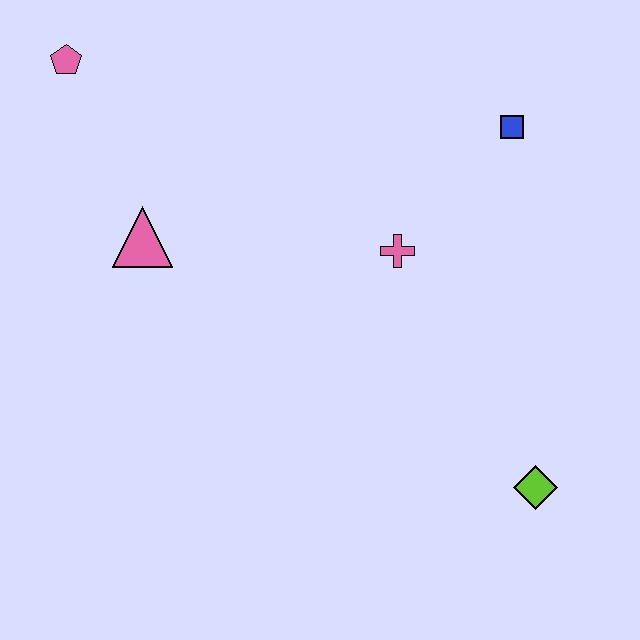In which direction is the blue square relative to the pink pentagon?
The blue square is to the right of the pink pentagon.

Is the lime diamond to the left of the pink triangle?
No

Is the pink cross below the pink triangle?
Yes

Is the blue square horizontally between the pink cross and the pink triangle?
No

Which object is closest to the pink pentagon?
The pink triangle is closest to the pink pentagon.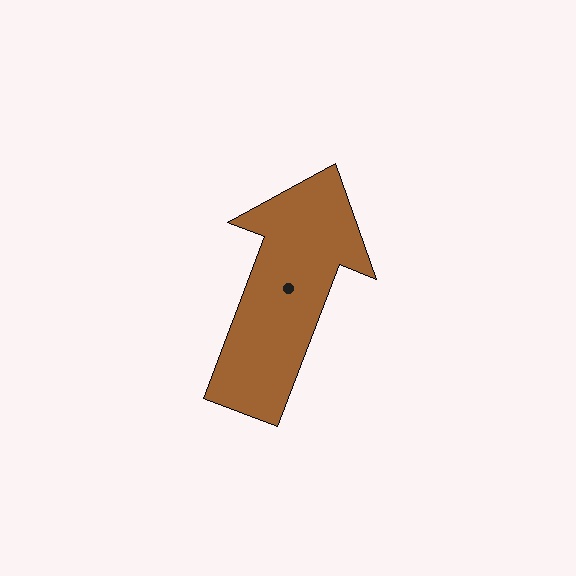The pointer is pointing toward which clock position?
Roughly 1 o'clock.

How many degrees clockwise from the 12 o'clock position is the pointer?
Approximately 21 degrees.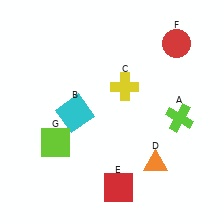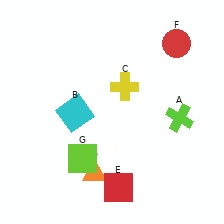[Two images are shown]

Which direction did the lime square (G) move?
The lime square (G) moved right.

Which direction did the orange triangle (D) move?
The orange triangle (D) moved left.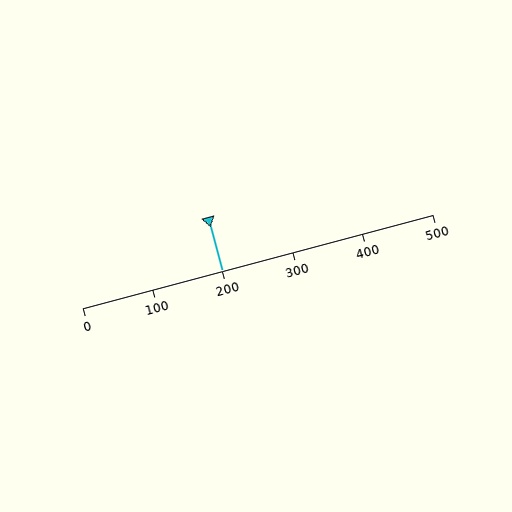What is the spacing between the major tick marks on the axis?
The major ticks are spaced 100 apart.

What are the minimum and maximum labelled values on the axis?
The axis runs from 0 to 500.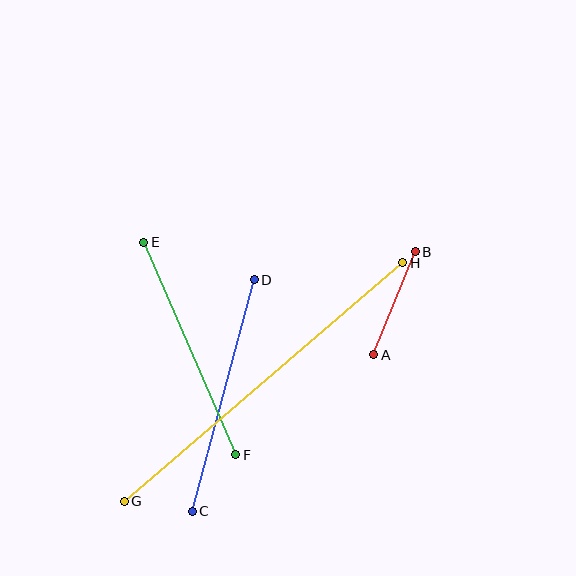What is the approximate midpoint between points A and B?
The midpoint is at approximately (394, 303) pixels.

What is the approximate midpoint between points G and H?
The midpoint is at approximately (263, 382) pixels.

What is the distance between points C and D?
The distance is approximately 240 pixels.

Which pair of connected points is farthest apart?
Points G and H are farthest apart.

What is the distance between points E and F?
The distance is approximately 231 pixels.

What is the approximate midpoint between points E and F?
The midpoint is at approximately (190, 349) pixels.